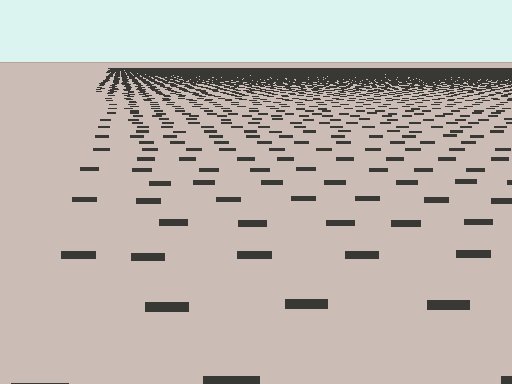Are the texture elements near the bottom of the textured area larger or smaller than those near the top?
Larger. Near the bottom, elements are closer to the viewer and appear at a bigger on-screen size.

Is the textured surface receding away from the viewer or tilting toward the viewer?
The surface is receding away from the viewer. Texture elements get smaller and denser toward the top.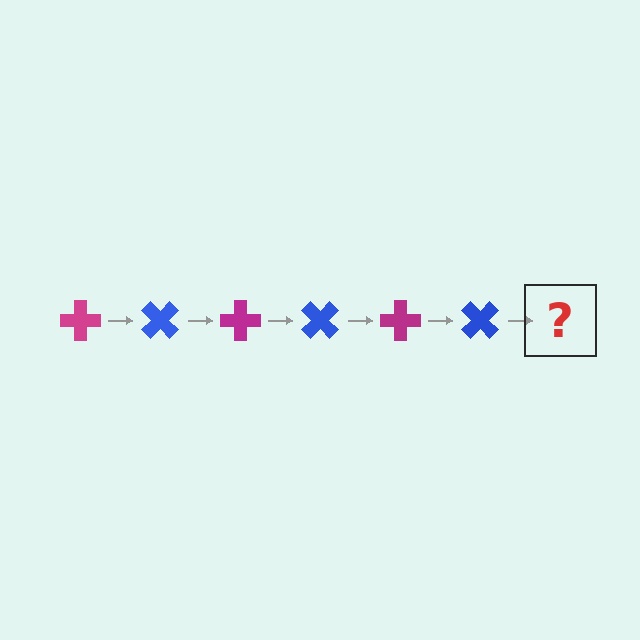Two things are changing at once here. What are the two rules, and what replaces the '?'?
The two rules are that it rotates 45 degrees each step and the color cycles through magenta and blue. The '?' should be a magenta cross, rotated 270 degrees from the start.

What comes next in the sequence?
The next element should be a magenta cross, rotated 270 degrees from the start.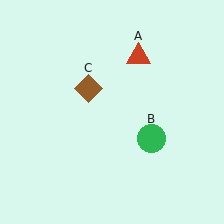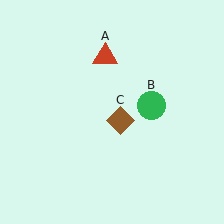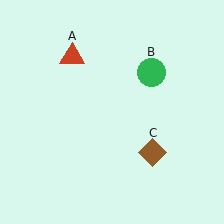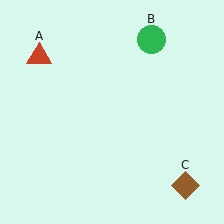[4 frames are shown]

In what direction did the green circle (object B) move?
The green circle (object B) moved up.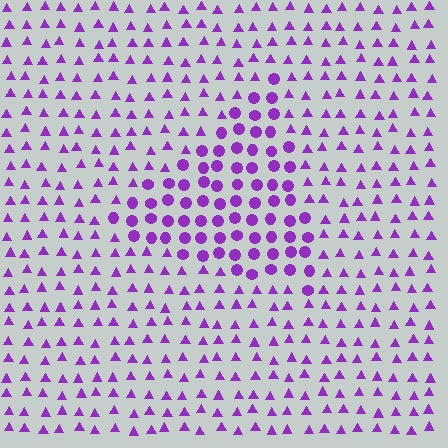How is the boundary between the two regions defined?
The boundary is defined by a change in element shape: circles inside vs. triangles outside. All elements share the same color and spacing.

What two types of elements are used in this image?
The image uses circles inside the triangle region and triangles outside it.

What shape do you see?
I see a triangle.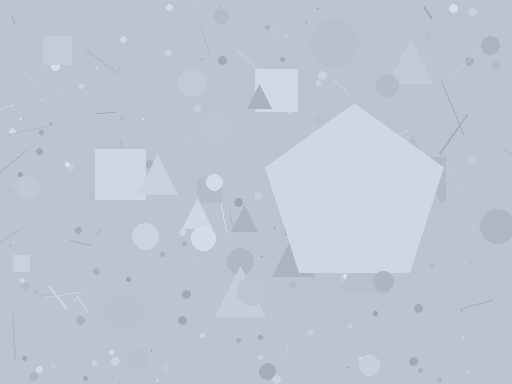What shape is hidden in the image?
A pentagon is hidden in the image.